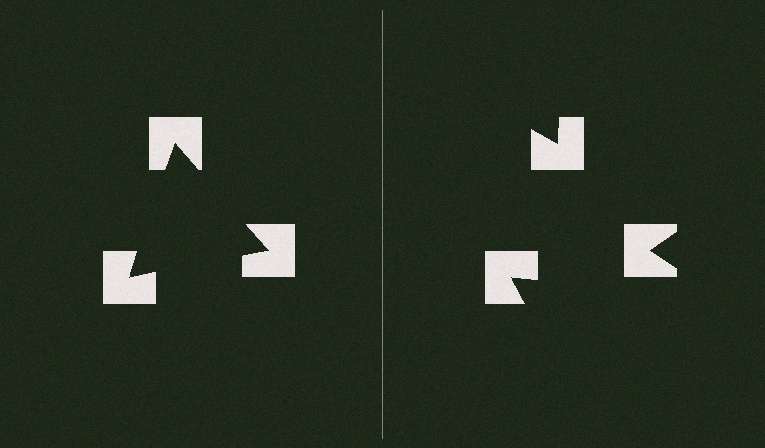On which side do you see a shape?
An illusory triangle appears on the left side. On the right side the wedge cuts are rotated, so no coherent shape forms.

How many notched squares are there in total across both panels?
6 — 3 on each side.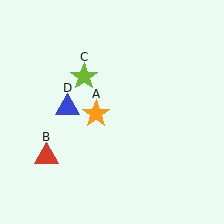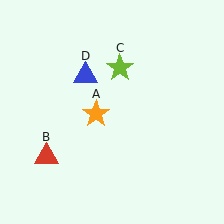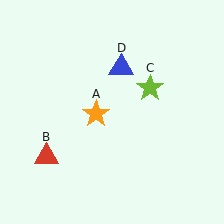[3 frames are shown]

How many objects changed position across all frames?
2 objects changed position: lime star (object C), blue triangle (object D).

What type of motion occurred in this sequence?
The lime star (object C), blue triangle (object D) rotated clockwise around the center of the scene.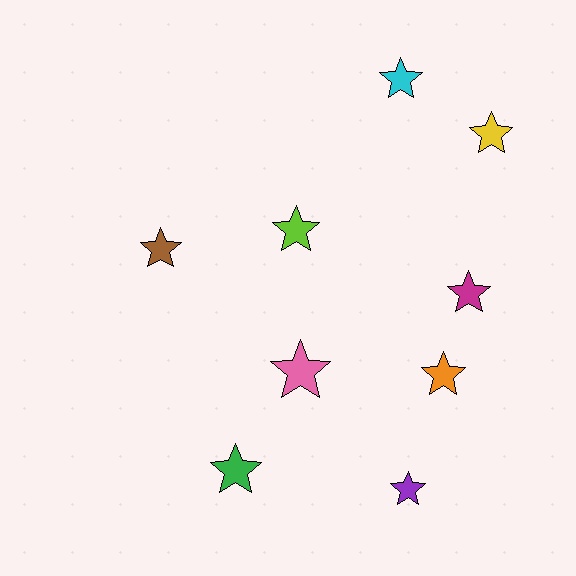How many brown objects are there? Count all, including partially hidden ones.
There is 1 brown object.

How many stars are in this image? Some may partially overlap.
There are 9 stars.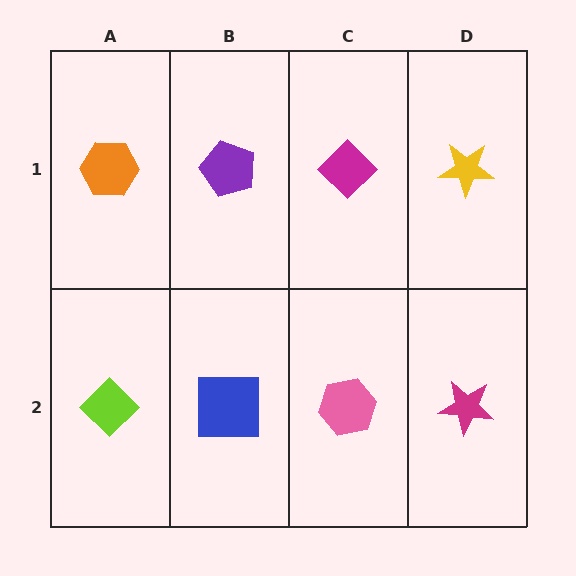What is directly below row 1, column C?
A pink hexagon.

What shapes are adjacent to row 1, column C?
A pink hexagon (row 2, column C), a purple pentagon (row 1, column B), a yellow star (row 1, column D).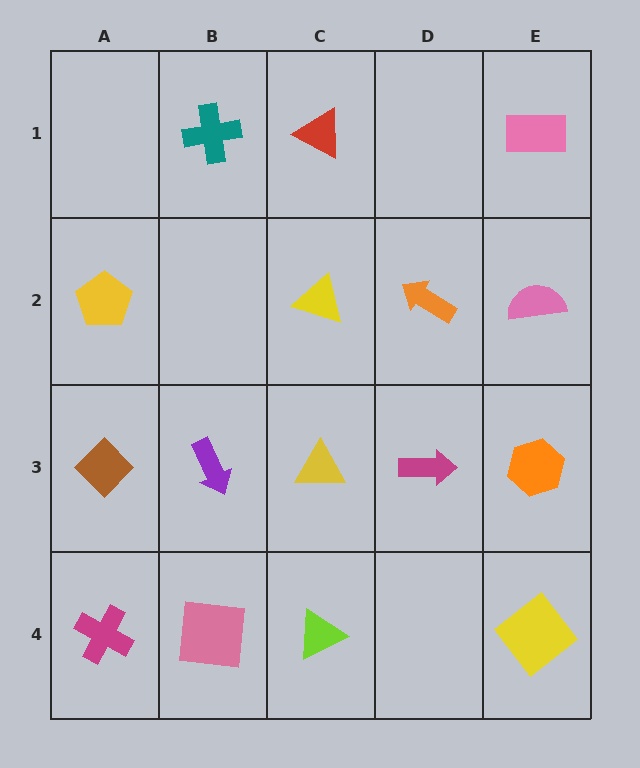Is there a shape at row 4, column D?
No, that cell is empty.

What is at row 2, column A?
A yellow pentagon.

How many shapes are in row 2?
4 shapes.